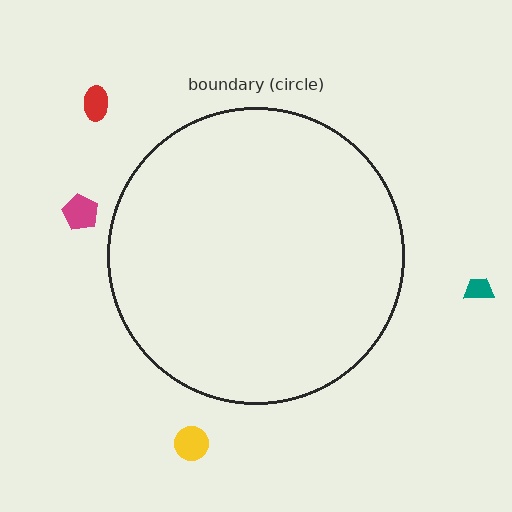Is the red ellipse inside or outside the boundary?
Outside.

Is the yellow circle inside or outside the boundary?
Outside.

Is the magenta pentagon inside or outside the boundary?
Outside.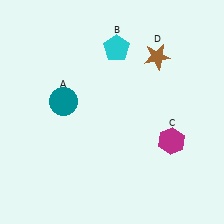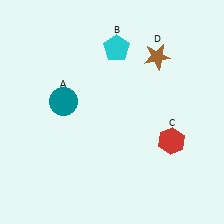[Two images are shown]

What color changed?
The hexagon (C) changed from magenta in Image 1 to red in Image 2.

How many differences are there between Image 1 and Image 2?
There is 1 difference between the two images.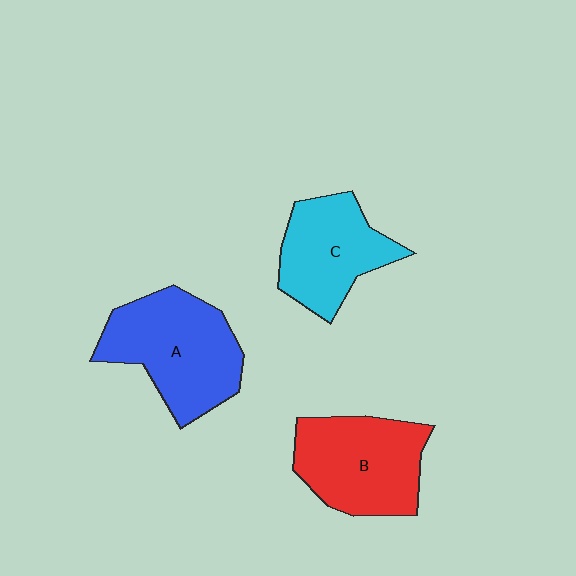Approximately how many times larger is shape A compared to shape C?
Approximately 1.3 times.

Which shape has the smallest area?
Shape C (cyan).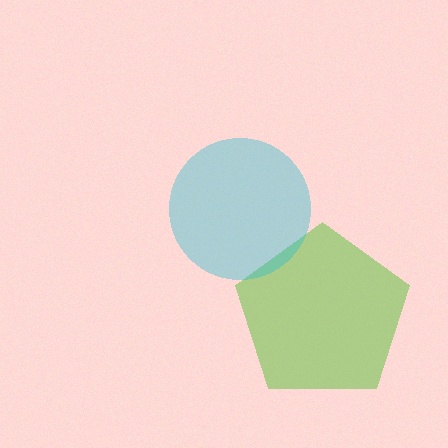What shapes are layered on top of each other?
The layered shapes are: a lime pentagon, a cyan circle.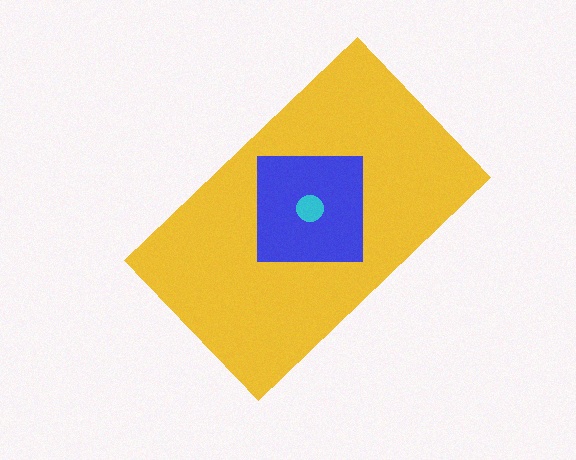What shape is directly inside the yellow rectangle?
The blue square.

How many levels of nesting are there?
3.